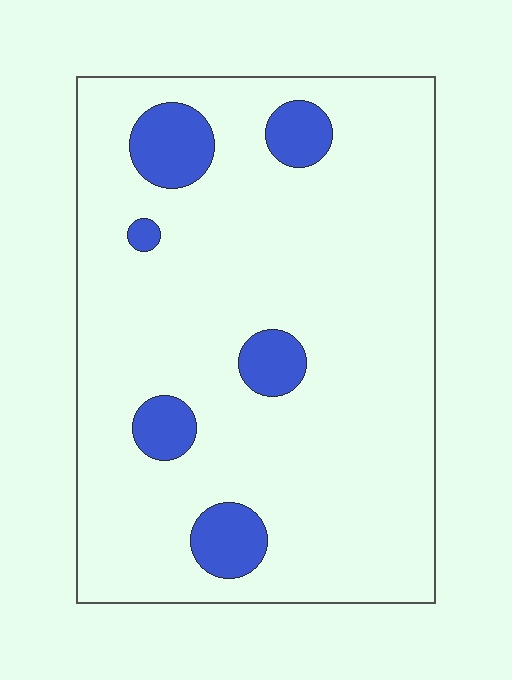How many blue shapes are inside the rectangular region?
6.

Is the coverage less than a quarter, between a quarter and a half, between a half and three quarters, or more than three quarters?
Less than a quarter.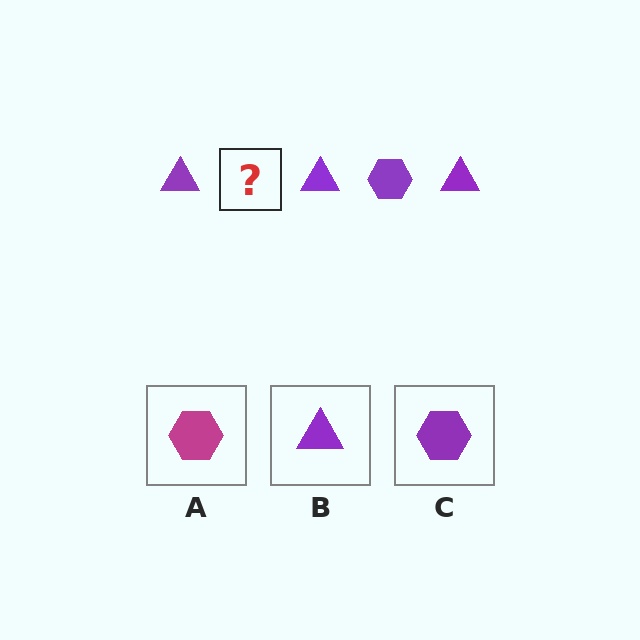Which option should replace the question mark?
Option C.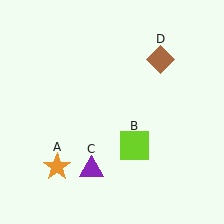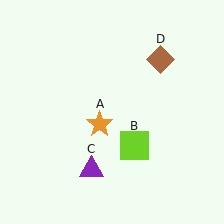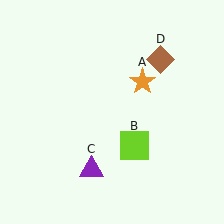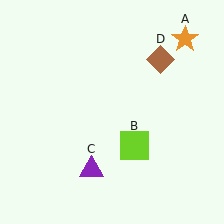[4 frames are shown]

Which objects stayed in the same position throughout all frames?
Lime square (object B) and purple triangle (object C) and brown diamond (object D) remained stationary.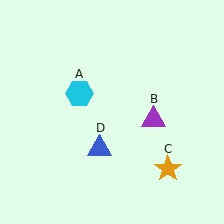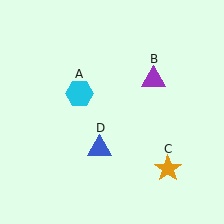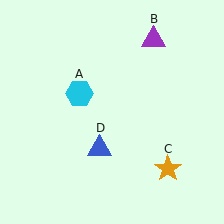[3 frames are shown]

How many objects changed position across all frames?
1 object changed position: purple triangle (object B).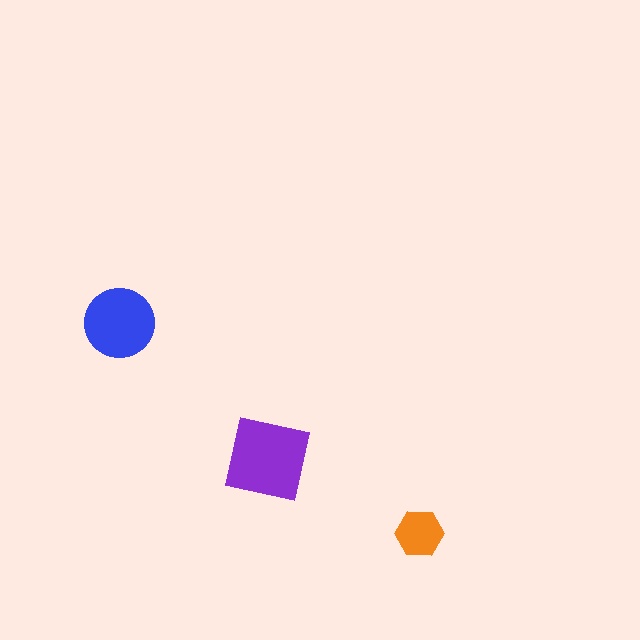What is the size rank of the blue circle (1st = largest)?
2nd.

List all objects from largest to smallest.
The purple square, the blue circle, the orange hexagon.